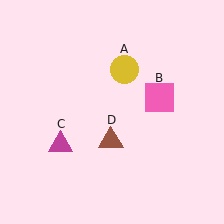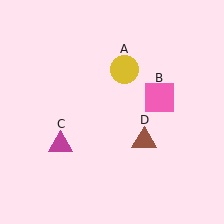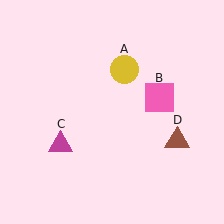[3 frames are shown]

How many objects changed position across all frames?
1 object changed position: brown triangle (object D).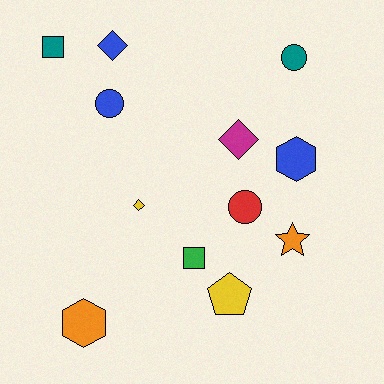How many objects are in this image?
There are 12 objects.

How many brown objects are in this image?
There are no brown objects.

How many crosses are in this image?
There are no crosses.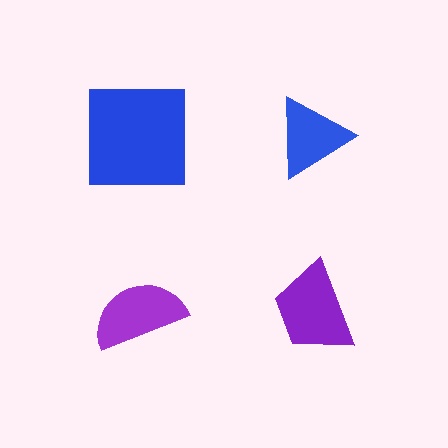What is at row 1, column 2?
A blue triangle.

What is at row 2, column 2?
A purple trapezoid.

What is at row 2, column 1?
A purple semicircle.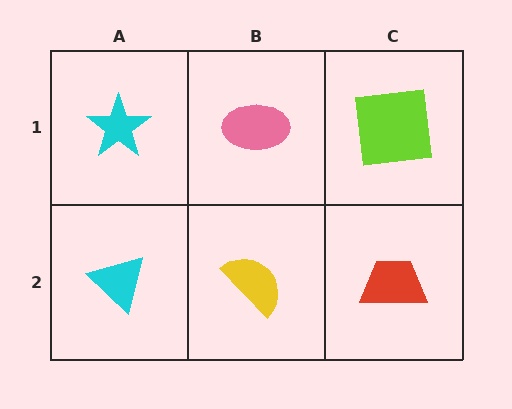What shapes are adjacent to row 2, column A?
A cyan star (row 1, column A), a yellow semicircle (row 2, column B).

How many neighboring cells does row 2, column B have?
3.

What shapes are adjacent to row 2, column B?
A pink ellipse (row 1, column B), a cyan triangle (row 2, column A), a red trapezoid (row 2, column C).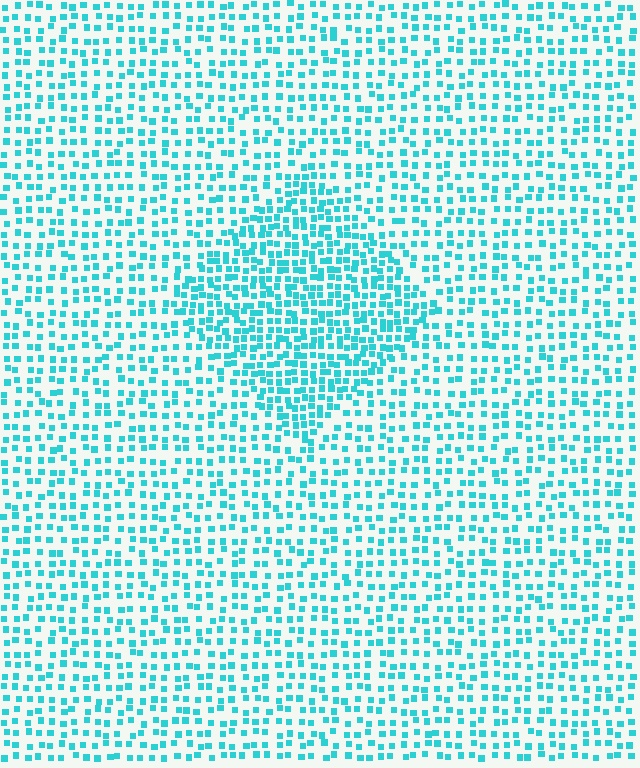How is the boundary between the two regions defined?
The boundary is defined by a change in element density (approximately 1.8x ratio). All elements are the same color, size, and shape.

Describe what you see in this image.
The image contains small cyan elements arranged at two different densities. A diamond-shaped region is visible where the elements are more densely packed than the surrounding area.